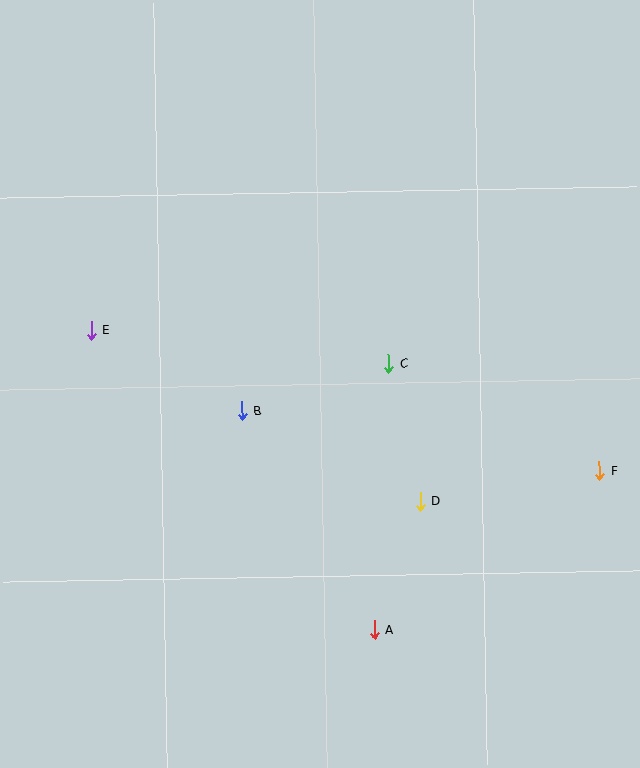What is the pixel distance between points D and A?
The distance between D and A is 136 pixels.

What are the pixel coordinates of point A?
Point A is at (374, 630).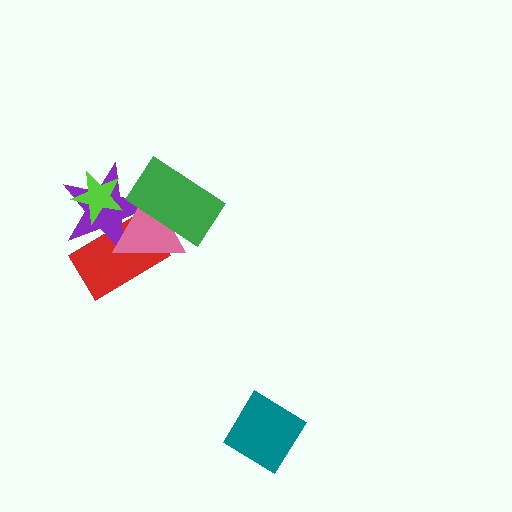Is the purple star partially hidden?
Yes, it is partially covered by another shape.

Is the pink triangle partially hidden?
Yes, it is partially covered by another shape.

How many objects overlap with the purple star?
4 objects overlap with the purple star.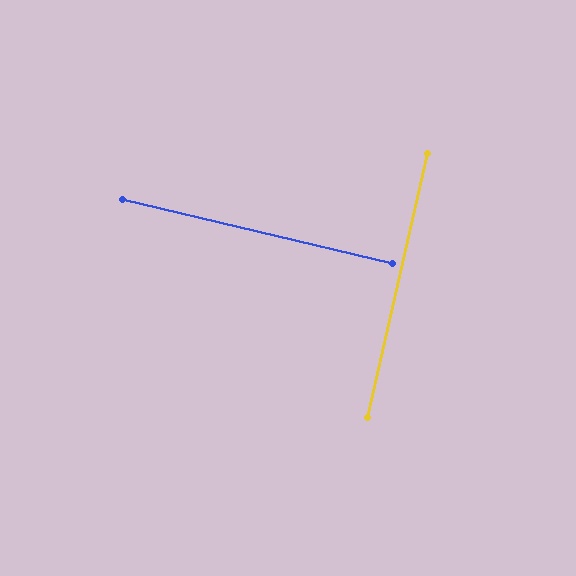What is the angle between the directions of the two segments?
Approximately 89 degrees.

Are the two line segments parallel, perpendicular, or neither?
Perpendicular — they meet at approximately 89°.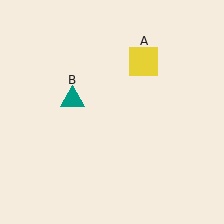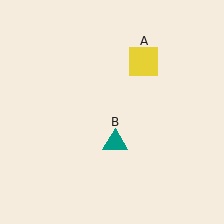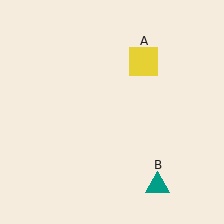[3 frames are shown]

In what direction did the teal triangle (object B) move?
The teal triangle (object B) moved down and to the right.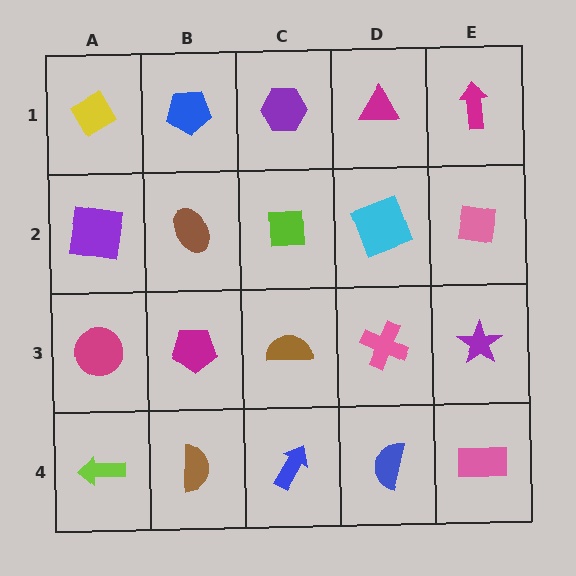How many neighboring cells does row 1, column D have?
3.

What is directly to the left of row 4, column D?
A blue arrow.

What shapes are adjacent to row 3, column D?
A cyan square (row 2, column D), a blue semicircle (row 4, column D), a brown semicircle (row 3, column C), a purple star (row 3, column E).